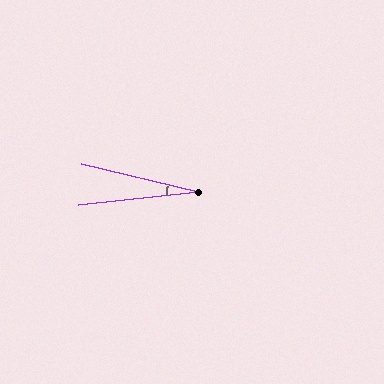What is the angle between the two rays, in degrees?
Approximately 19 degrees.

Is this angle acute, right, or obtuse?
It is acute.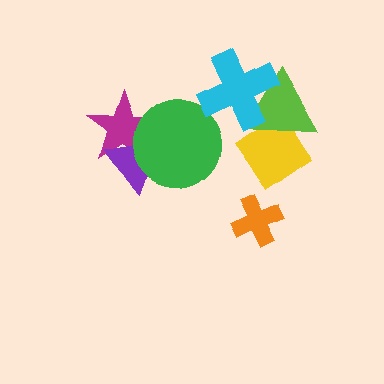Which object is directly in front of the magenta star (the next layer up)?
The purple triangle is directly in front of the magenta star.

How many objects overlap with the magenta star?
2 objects overlap with the magenta star.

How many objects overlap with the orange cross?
0 objects overlap with the orange cross.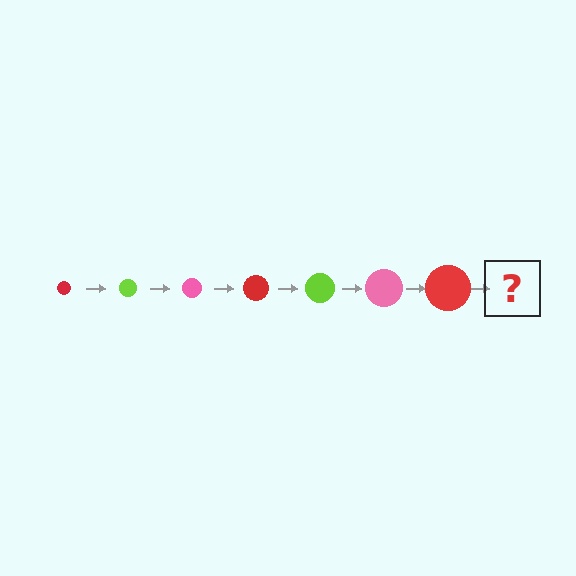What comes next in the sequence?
The next element should be a lime circle, larger than the previous one.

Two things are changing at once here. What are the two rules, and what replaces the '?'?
The two rules are that the circle grows larger each step and the color cycles through red, lime, and pink. The '?' should be a lime circle, larger than the previous one.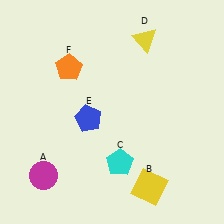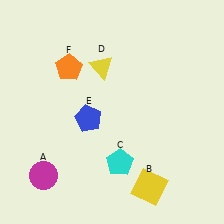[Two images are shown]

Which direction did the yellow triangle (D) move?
The yellow triangle (D) moved left.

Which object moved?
The yellow triangle (D) moved left.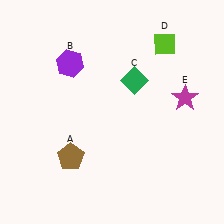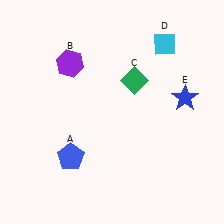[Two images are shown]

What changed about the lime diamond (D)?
In Image 1, D is lime. In Image 2, it changed to cyan.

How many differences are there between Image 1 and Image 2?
There are 3 differences between the two images.